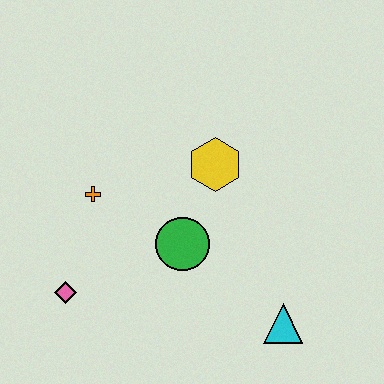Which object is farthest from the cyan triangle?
The orange cross is farthest from the cyan triangle.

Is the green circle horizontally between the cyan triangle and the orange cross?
Yes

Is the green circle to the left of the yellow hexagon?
Yes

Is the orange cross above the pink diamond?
Yes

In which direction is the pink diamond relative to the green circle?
The pink diamond is to the left of the green circle.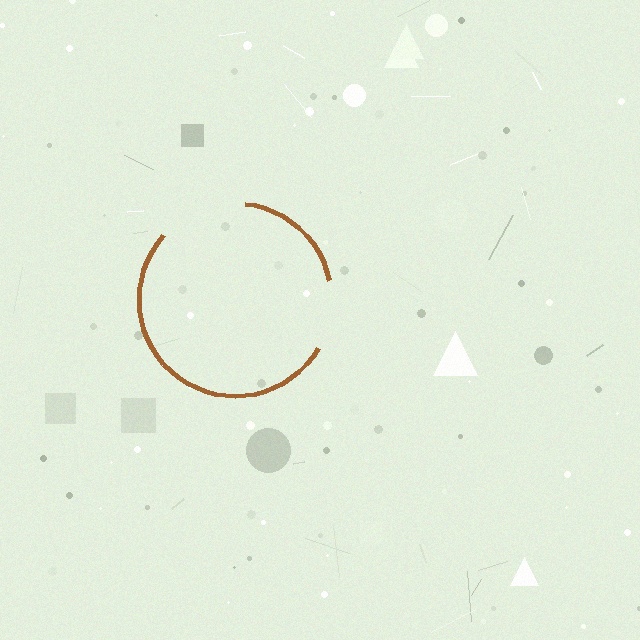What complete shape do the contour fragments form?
The contour fragments form a circle.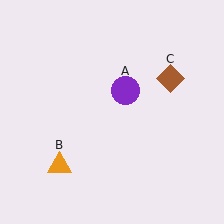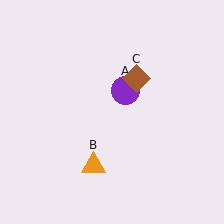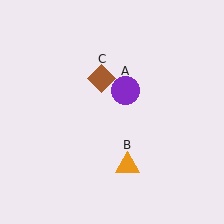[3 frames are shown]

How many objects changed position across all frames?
2 objects changed position: orange triangle (object B), brown diamond (object C).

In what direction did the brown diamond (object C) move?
The brown diamond (object C) moved left.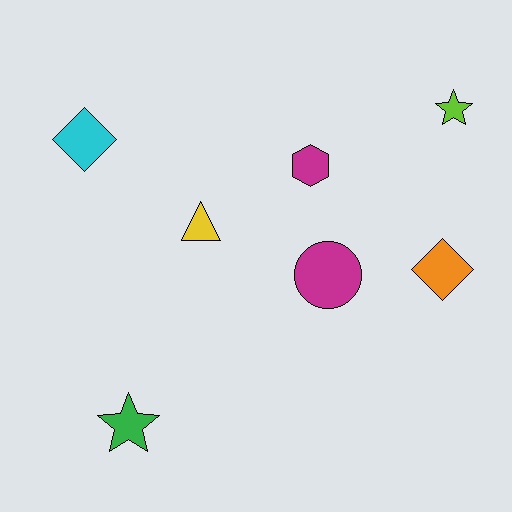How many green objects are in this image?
There is 1 green object.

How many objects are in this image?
There are 7 objects.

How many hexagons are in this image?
There is 1 hexagon.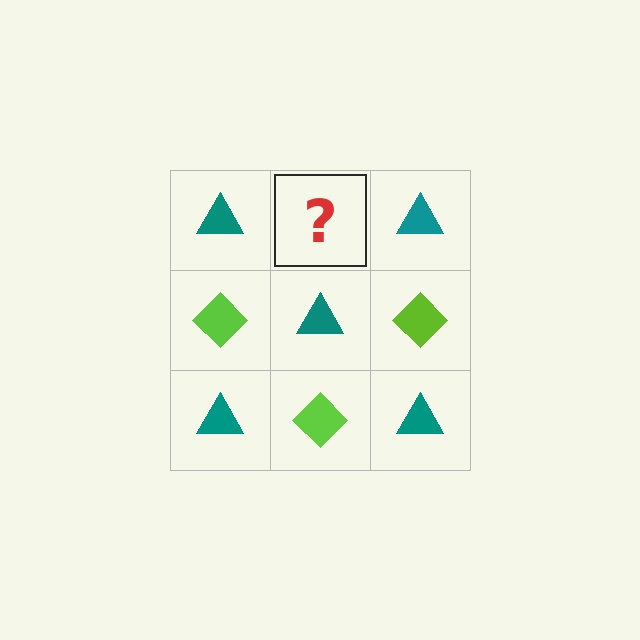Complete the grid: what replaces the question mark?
The question mark should be replaced with a lime diamond.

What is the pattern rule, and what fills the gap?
The rule is that it alternates teal triangle and lime diamond in a checkerboard pattern. The gap should be filled with a lime diamond.